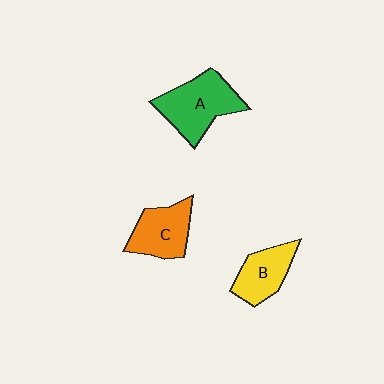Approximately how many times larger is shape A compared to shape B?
Approximately 1.5 times.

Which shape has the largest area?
Shape A (green).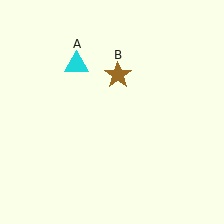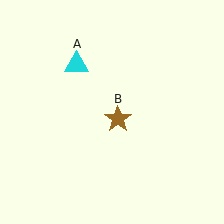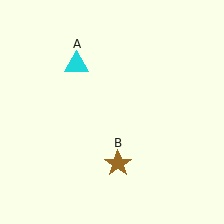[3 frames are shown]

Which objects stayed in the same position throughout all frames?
Cyan triangle (object A) remained stationary.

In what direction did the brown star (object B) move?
The brown star (object B) moved down.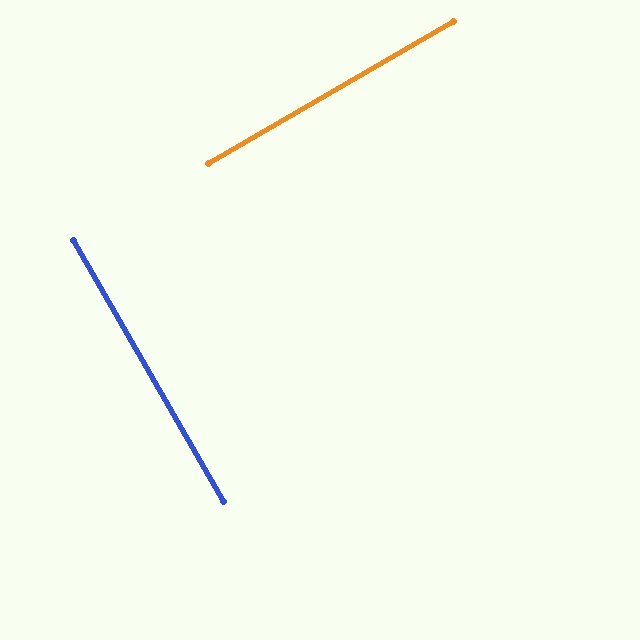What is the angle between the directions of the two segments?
Approximately 90 degrees.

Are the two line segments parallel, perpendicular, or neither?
Perpendicular — they meet at approximately 90°.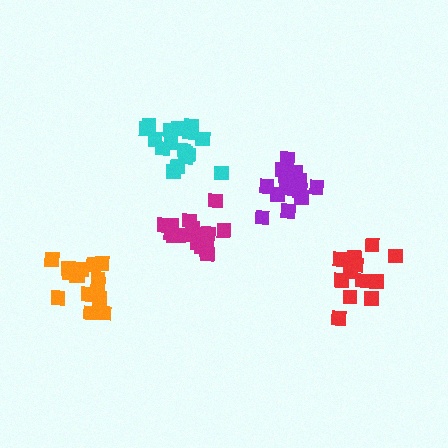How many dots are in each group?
Group 1: 15 dots, Group 2: 13 dots, Group 3: 18 dots, Group 4: 17 dots, Group 5: 18 dots (81 total).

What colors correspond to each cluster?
The clusters are colored: orange, red, purple, cyan, magenta.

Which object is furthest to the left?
The orange cluster is leftmost.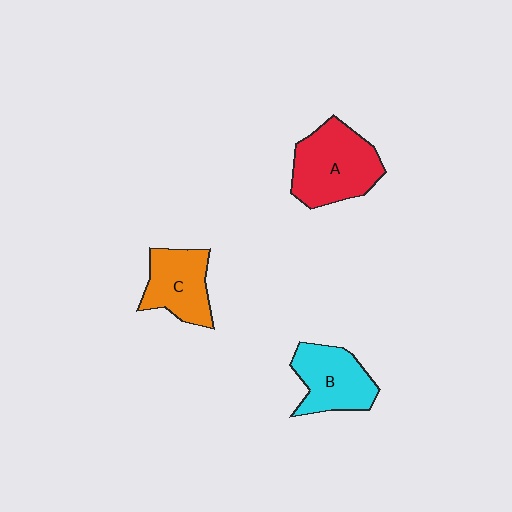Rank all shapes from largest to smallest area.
From largest to smallest: A (red), B (cyan), C (orange).